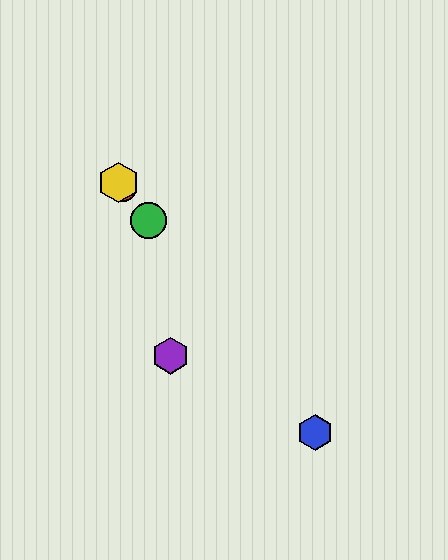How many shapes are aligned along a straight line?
4 shapes (the red circle, the blue hexagon, the green circle, the yellow hexagon) are aligned along a straight line.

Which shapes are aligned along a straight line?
The red circle, the blue hexagon, the green circle, the yellow hexagon are aligned along a straight line.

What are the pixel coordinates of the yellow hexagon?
The yellow hexagon is at (119, 182).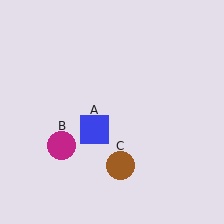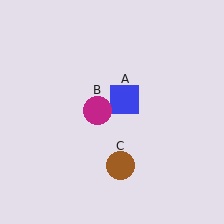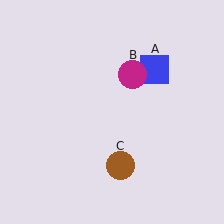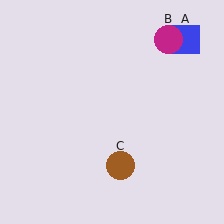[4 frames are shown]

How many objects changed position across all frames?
2 objects changed position: blue square (object A), magenta circle (object B).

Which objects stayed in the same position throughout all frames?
Brown circle (object C) remained stationary.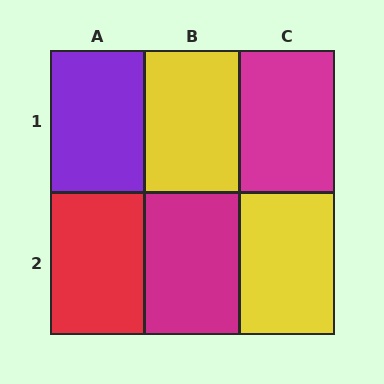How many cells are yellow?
2 cells are yellow.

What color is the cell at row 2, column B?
Magenta.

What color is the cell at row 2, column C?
Yellow.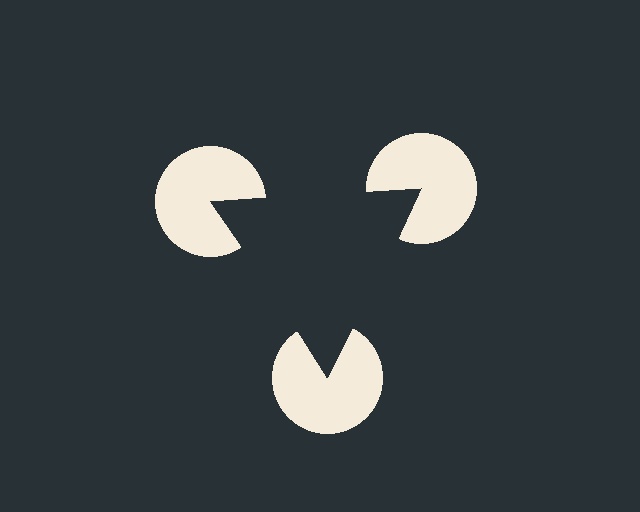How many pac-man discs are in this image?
There are 3 — one at each vertex of the illusory triangle.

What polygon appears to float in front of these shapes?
An illusory triangle — its edges are inferred from the aligned wedge cuts in the pac-man discs, not physically drawn.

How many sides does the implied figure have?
3 sides.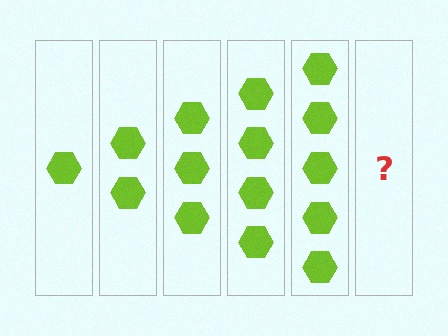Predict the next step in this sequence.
The next step is 6 hexagons.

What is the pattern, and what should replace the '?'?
The pattern is that each step adds one more hexagon. The '?' should be 6 hexagons.